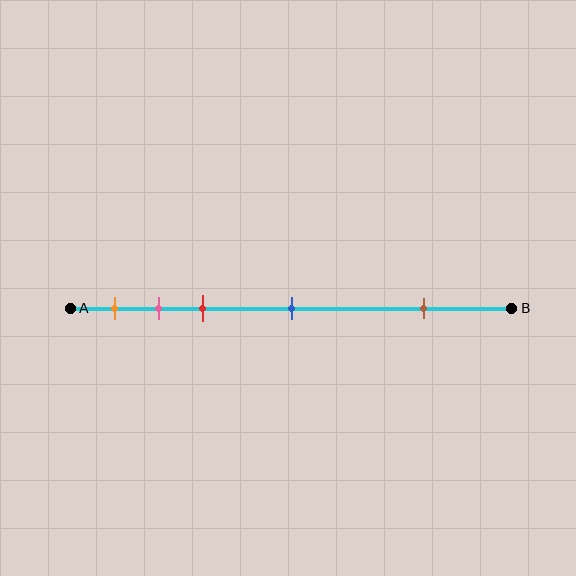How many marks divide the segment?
There are 5 marks dividing the segment.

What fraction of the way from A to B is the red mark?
The red mark is approximately 30% (0.3) of the way from A to B.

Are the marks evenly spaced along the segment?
No, the marks are not evenly spaced.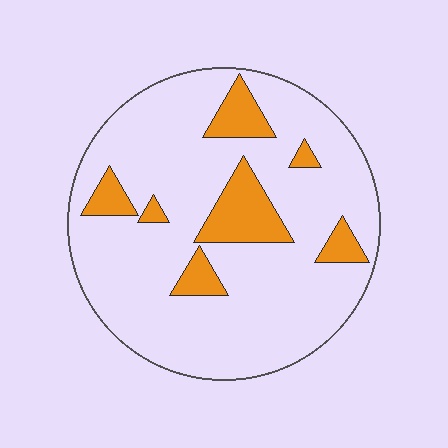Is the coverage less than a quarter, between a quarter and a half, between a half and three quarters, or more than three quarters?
Less than a quarter.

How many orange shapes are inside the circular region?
7.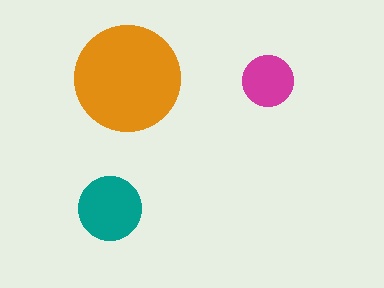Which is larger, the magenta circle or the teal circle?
The teal one.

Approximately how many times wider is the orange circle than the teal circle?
About 1.5 times wider.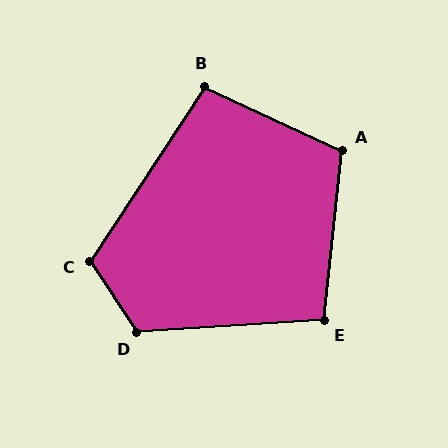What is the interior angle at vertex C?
Approximately 113 degrees (obtuse).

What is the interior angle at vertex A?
Approximately 109 degrees (obtuse).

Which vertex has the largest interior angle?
D, at approximately 120 degrees.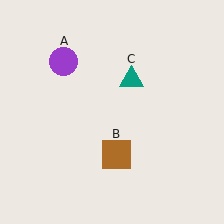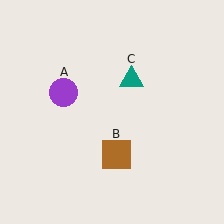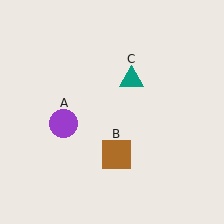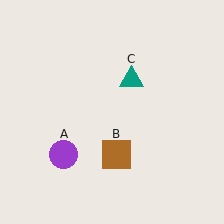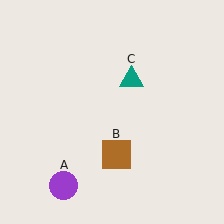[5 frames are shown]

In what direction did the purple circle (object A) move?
The purple circle (object A) moved down.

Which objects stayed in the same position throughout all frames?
Brown square (object B) and teal triangle (object C) remained stationary.